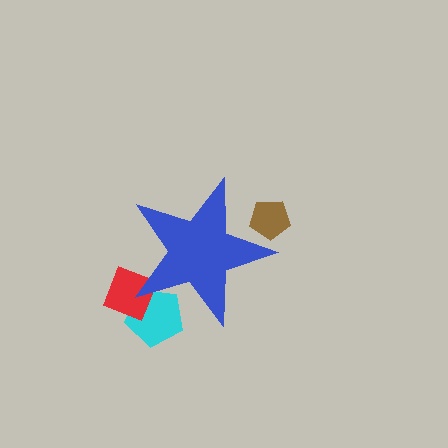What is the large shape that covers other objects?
A blue star.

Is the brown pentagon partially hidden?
Yes, the brown pentagon is partially hidden behind the blue star.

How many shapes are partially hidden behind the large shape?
3 shapes are partially hidden.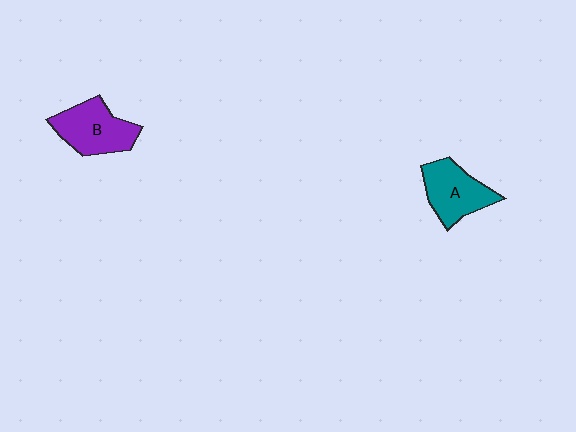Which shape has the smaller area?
Shape A (teal).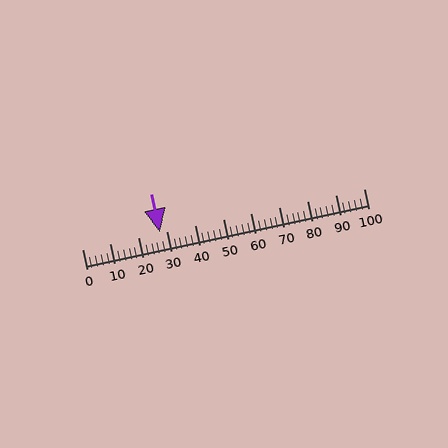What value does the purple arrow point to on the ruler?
The purple arrow points to approximately 28.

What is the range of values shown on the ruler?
The ruler shows values from 0 to 100.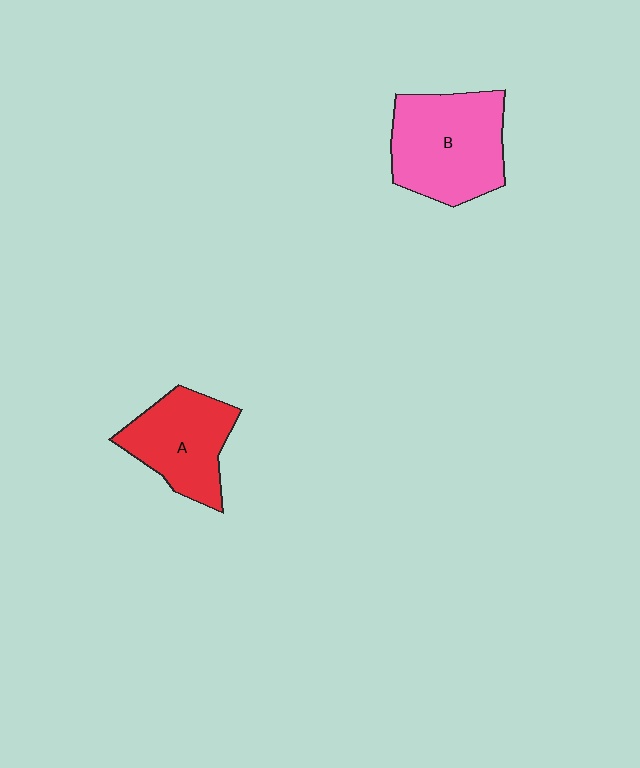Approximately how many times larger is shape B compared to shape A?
Approximately 1.3 times.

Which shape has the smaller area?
Shape A (red).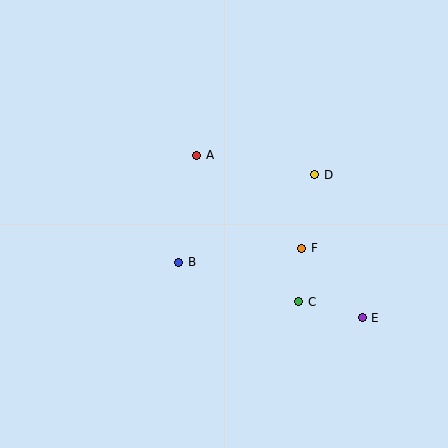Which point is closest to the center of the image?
Point B at (179, 262) is closest to the center.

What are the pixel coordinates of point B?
Point B is at (179, 262).